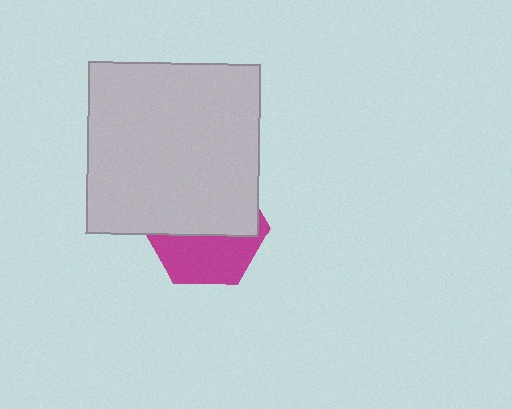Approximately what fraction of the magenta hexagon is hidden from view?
Roughly 58% of the magenta hexagon is hidden behind the light gray square.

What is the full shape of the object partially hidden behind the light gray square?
The partially hidden object is a magenta hexagon.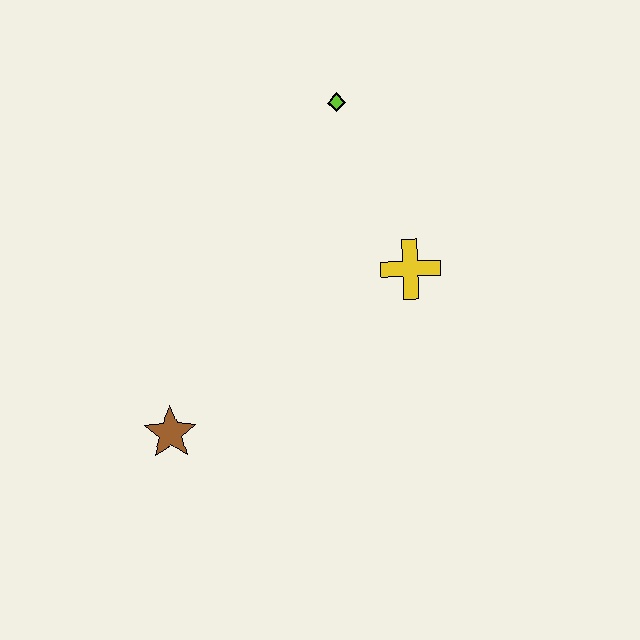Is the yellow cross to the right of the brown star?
Yes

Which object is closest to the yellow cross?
The lime diamond is closest to the yellow cross.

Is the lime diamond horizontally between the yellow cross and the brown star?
Yes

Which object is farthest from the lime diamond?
The brown star is farthest from the lime diamond.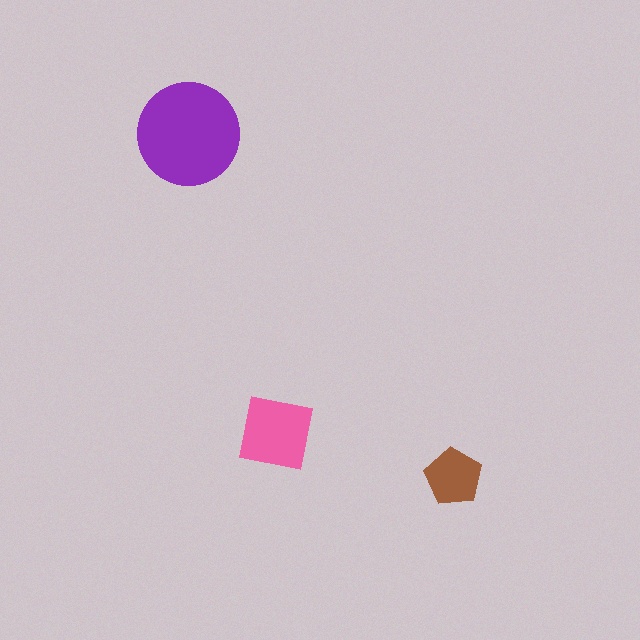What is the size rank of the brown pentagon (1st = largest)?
3rd.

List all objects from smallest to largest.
The brown pentagon, the pink square, the purple circle.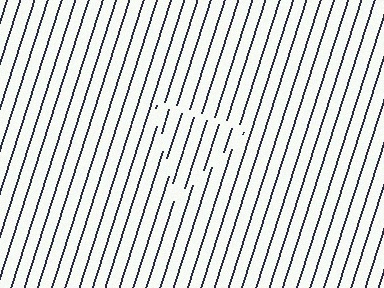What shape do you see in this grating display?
An illusory triangle. The interior of the shape contains the same grating, shifted by half a period — the contour is defined by the phase discontinuity where line-ends from the inner and outer gratings abut.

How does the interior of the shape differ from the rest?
The interior of the shape contains the same grating, shifted by half a period — the contour is defined by the phase discontinuity where line-ends from the inner and outer gratings abut.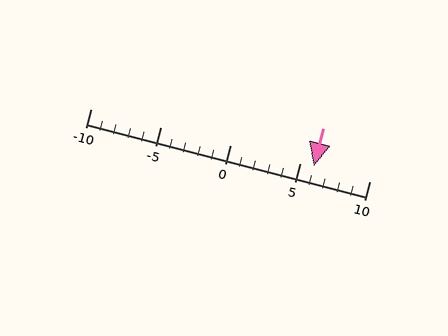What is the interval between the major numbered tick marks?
The major tick marks are spaced 5 units apart.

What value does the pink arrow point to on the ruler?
The pink arrow points to approximately 6.